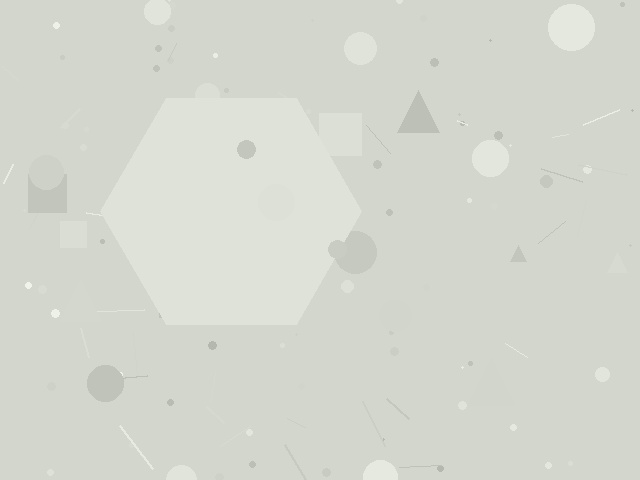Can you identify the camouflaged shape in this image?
The camouflaged shape is a hexagon.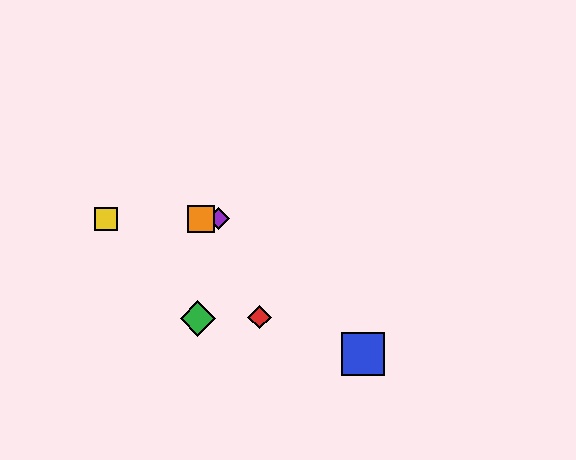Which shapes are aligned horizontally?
The yellow square, the purple diamond, the orange square are aligned horizontally.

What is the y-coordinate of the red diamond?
The red diamond is at y≈317.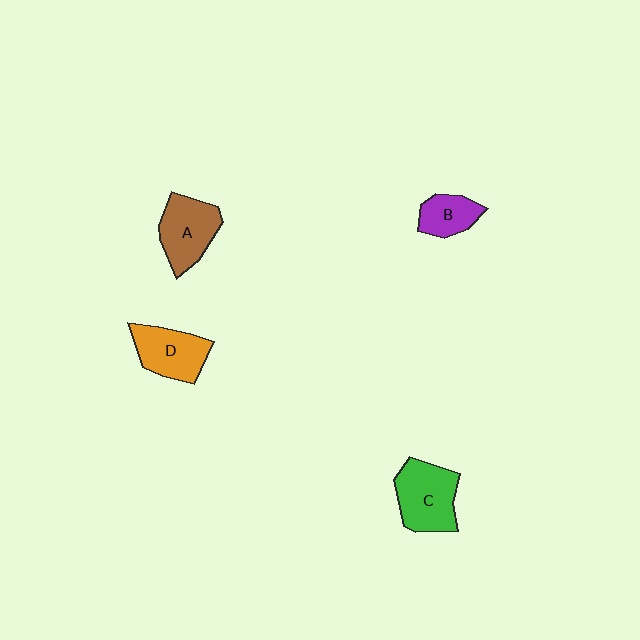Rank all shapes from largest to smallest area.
From largest to smallest: C (green), A (brown), D (orange), B (purple).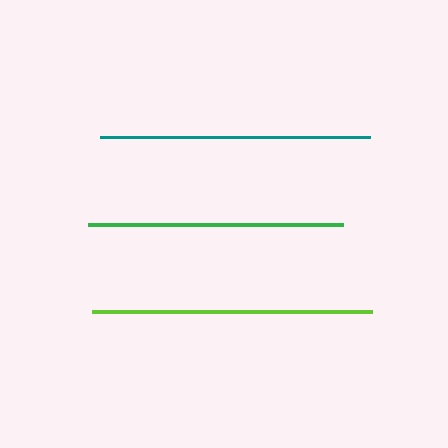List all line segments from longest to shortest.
From longest to shortest: lime, teal, green.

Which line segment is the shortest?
The green line is the shortest at approximately 255 pixels.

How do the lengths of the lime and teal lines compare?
The lime and teal lines are approximately the same length.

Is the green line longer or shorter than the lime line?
The lime line is longer than the green line.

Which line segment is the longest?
The lime line is the longest at approximately 281 pixels.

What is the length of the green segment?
The green segment is approximately 255 pixels long.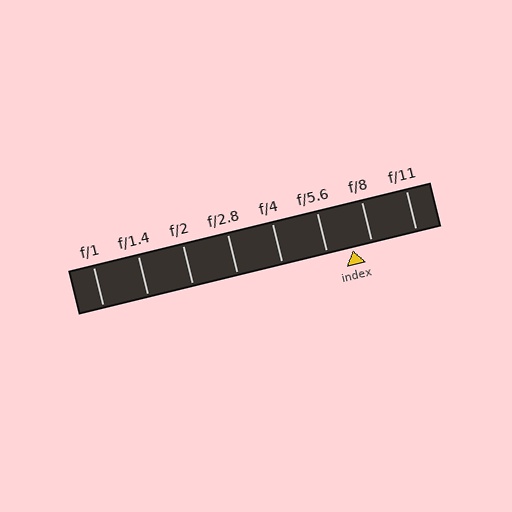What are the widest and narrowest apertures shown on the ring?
The widest aperture shown is f/1 and the narrowest is f/11.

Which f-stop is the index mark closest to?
The index mark is closest to f/8.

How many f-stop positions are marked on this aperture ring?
There are 8 f-stop positions marked.